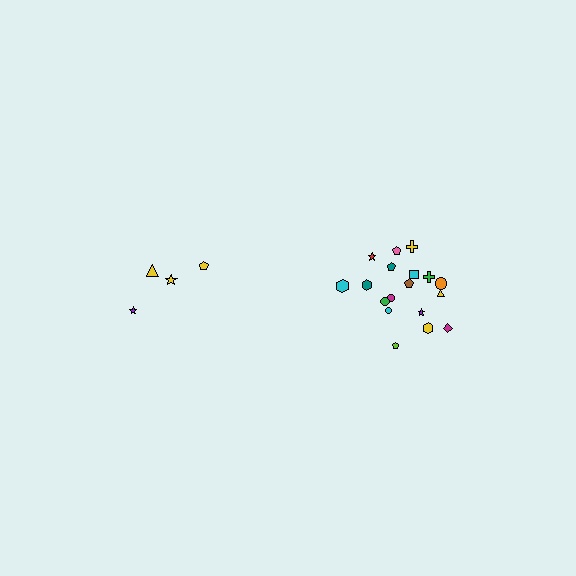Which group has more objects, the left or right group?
The right group.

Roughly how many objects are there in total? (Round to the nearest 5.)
Roughly 20 objects in total.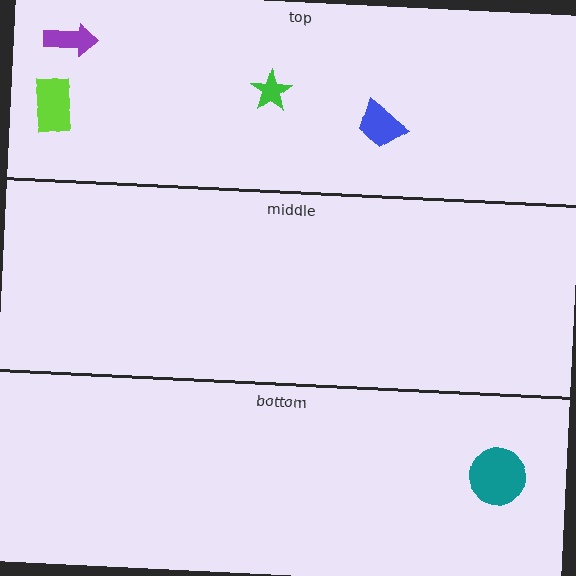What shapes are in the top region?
The purple arrow, the lime rectangle, the blue trapezoid, the green star.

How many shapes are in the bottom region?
1.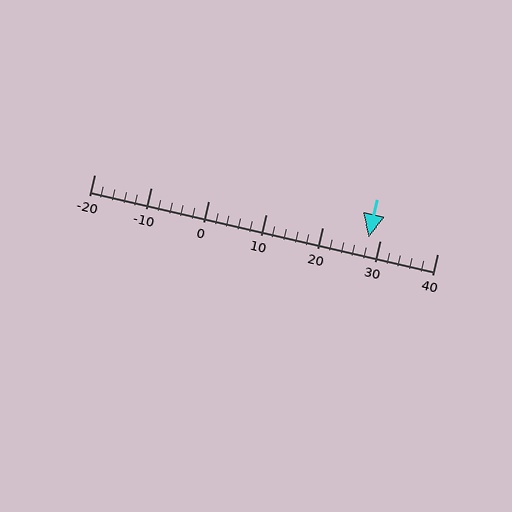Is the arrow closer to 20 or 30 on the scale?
The arrow is closer to 30.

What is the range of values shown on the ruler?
The ruler shows values from -20 to 40.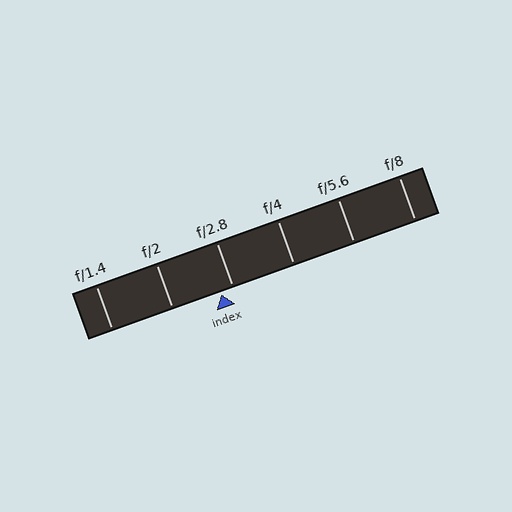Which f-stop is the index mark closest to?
The index mark is closest to f/2.8.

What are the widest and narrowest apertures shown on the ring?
The widest aperture shown is f/1.4 and the narrowest is f/8.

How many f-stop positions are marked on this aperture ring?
There are 6 f-stop positions marked.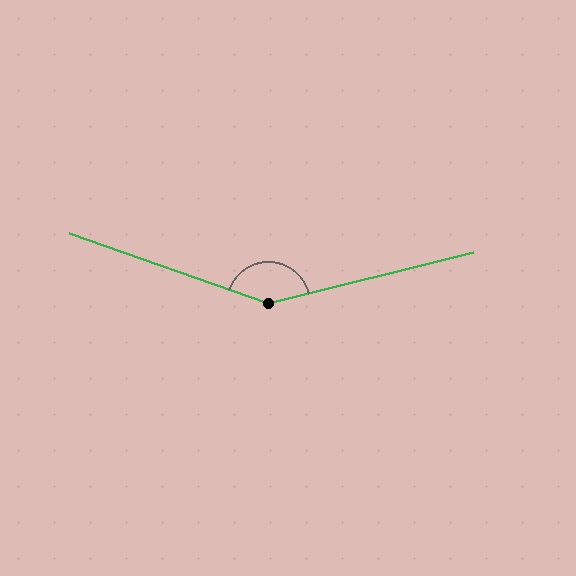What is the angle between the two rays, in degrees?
Approximately 147 degrees.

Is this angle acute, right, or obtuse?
It is obtuse.